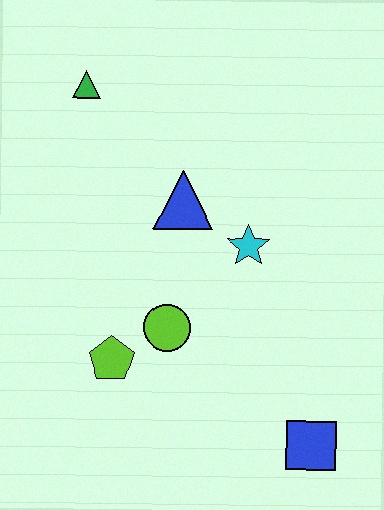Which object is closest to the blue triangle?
The cyan star is closest to the blue triangle.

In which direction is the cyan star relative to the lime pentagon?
The cyan star is to the right of the lime pentagon.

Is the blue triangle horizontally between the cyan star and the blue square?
No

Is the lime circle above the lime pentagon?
Yes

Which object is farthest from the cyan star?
The green triangle is farthest from the cyan star.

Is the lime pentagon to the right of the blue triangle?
No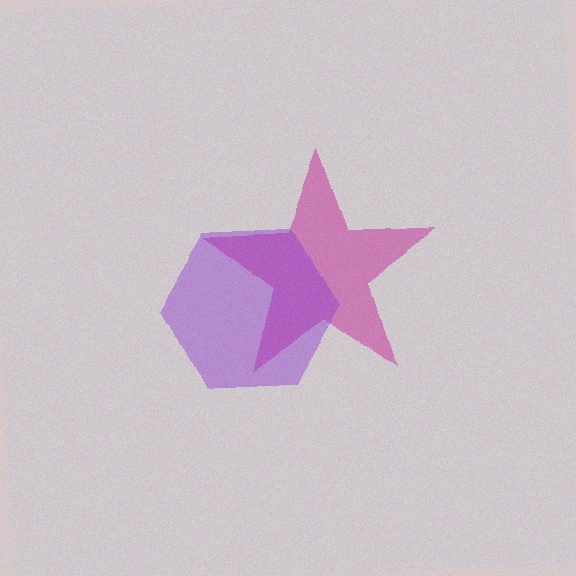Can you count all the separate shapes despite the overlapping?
Yes, there are 2 separate shapes.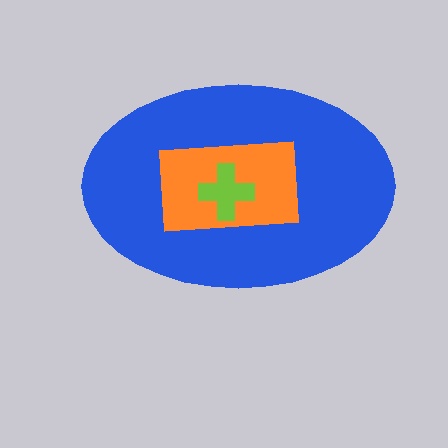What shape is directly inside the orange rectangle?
The lime cross.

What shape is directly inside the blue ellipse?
The orange rectangle.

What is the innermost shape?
The lime cross.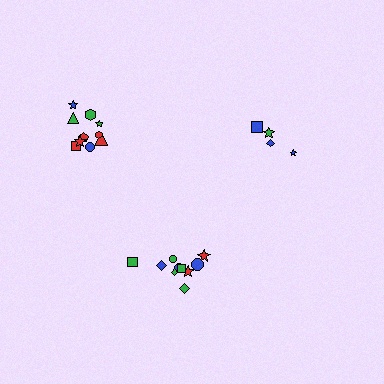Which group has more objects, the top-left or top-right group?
The top-left group.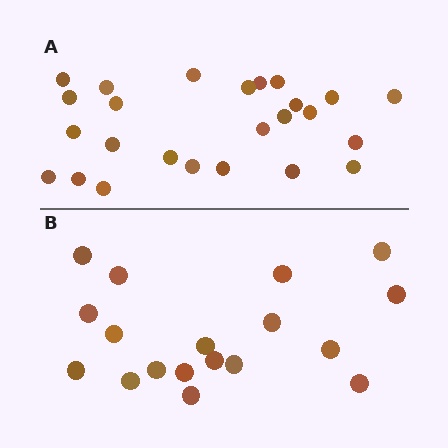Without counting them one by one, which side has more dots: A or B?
Region A (the top region) has more dots.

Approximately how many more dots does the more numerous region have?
Region A has roughly 8 or so more dots than region B.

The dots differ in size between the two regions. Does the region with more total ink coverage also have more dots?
No. Region B has more total ink coverage because its dots are larger, but region A actually contains more individual dots. Total area can be misleading — the number of items is what matters here.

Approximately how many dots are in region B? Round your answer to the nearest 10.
About 20 dots. (The exact count is 18, which rounds to 20.)